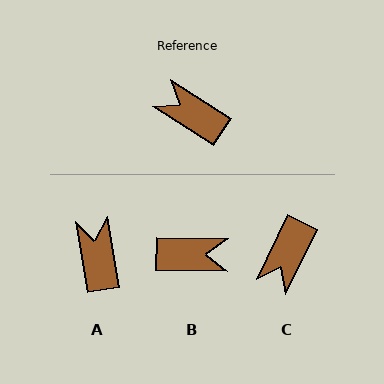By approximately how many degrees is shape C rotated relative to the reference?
Approximately 97 degrees counter-clockwise.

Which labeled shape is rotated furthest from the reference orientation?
B, about 148 degrees away.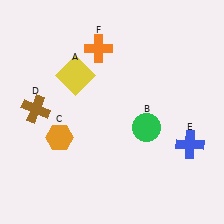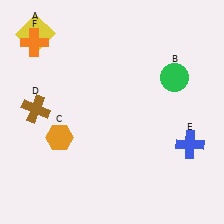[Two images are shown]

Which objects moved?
The objects that moved are: the yellow square (A), the green circle (B), the orange cross (F).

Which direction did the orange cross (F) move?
The orange cross (F) moved left.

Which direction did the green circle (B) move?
The green circle (B) moved up.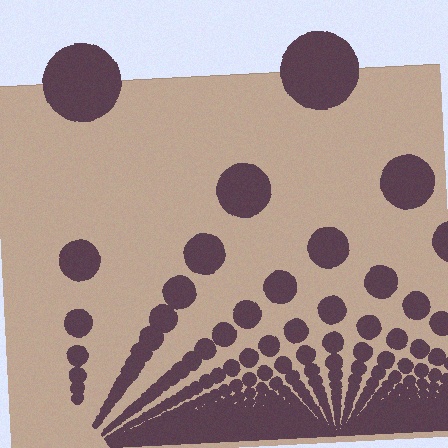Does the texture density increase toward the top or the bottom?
Density increases toward the bottom.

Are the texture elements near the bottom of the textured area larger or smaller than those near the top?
Smaller. The gradient is inverted — elements near the bottom are smaller and denser.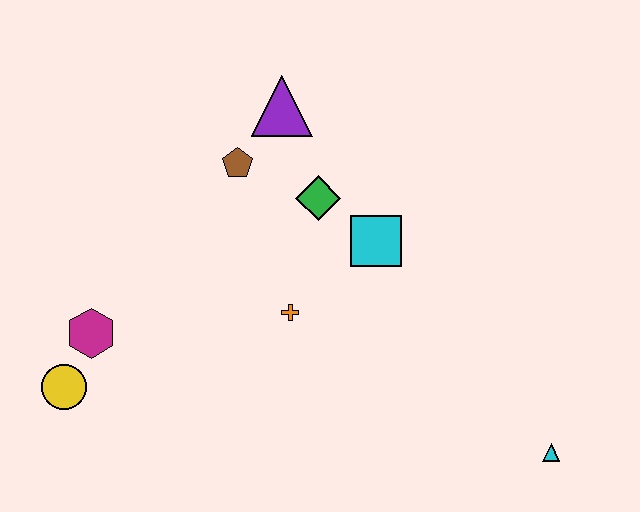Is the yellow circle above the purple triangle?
No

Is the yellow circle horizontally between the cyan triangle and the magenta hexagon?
No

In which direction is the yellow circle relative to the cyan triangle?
The yellow circle is to the left of the cyan triangle.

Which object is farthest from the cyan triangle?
The yellow circle is farthest from the cyan triangle.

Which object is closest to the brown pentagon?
The purple triangle is closest to the brown pentagon.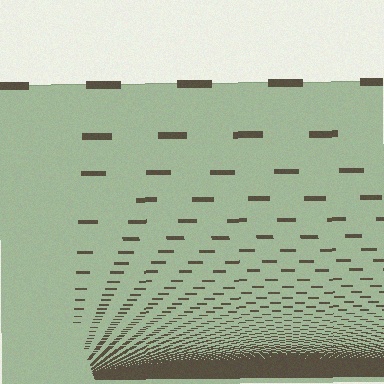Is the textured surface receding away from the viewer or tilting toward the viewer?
The surface appears to tilt toward the viewer. Texture elements get larger and sparser toward the top.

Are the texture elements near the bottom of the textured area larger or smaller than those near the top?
Smaller. The gradient is inverted — elements near the bottom are smaller and denser.